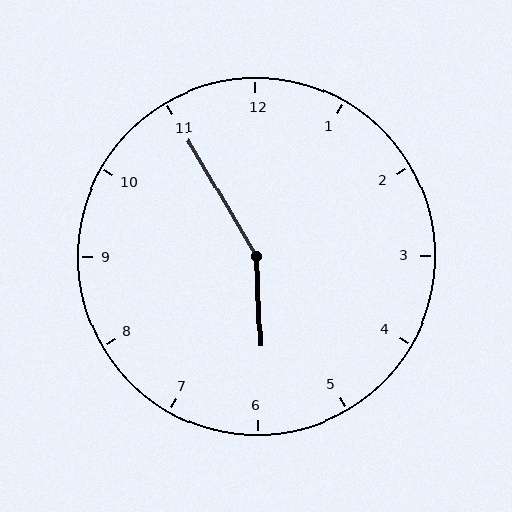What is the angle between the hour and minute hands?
Approximately 152 degrees.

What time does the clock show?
5:55.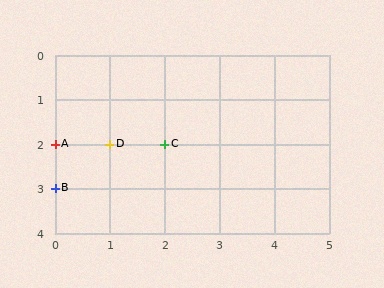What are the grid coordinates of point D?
Point D is at grid coordinates (1, 2).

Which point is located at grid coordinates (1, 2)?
Point D is at (1, 2).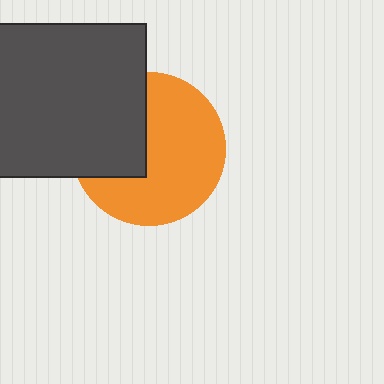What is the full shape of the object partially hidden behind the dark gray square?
The partially hidden object is an orange circle.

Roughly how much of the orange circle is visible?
About half of it is visible (roughly 64%).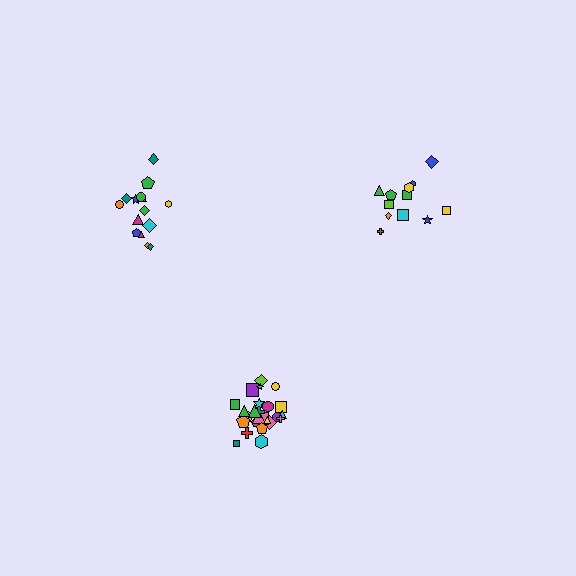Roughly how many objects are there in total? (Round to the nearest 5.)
Roughly 50 objects in total.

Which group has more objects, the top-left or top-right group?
The top-left group.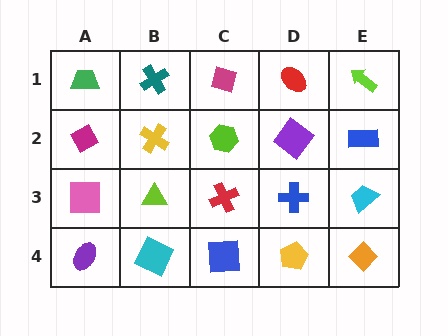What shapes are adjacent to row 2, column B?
A teal cross (row 1, column B), a lime triangle (row 3, column B), a magenta diamond (row 2, column A), a lime hexagon (row 2, column C).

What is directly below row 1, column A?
A magenta diamond.